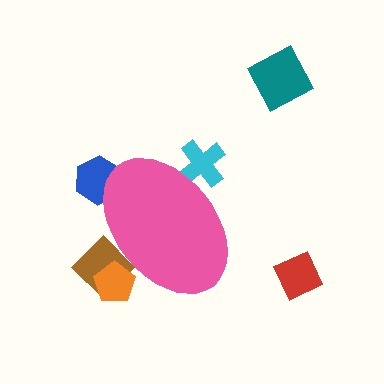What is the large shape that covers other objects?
A pink ellipse.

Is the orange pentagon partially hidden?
Yes, the orange pentagon is partially hidden behind the pink ellipse.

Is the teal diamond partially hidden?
No, the teal diamond is fully visible.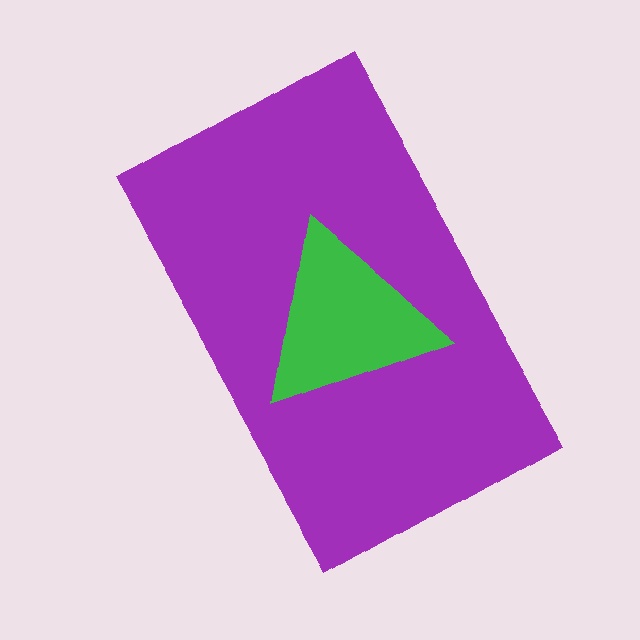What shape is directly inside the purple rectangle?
The green triangle.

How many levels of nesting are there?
2.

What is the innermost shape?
The green triangle.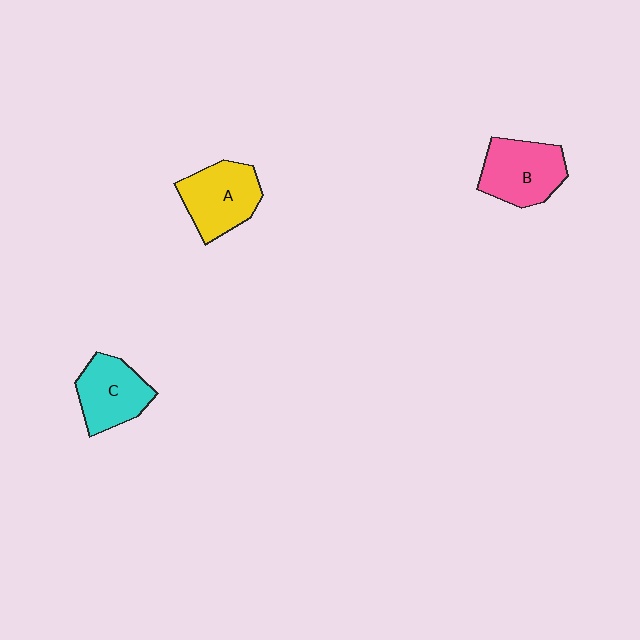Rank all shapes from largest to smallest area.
From largest to smallest: B (pink), A (yellow), C (cyan).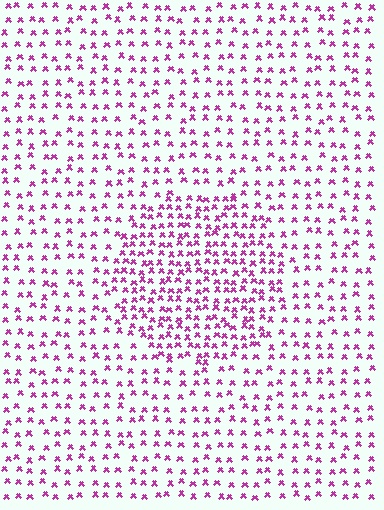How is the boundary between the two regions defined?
The boundary is defined by a change in element density (approximately 1.9x ratio). All elements are the same color, size, and shape.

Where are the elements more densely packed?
The elements are more densely packed inside the circle boundary.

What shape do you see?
I see a circle.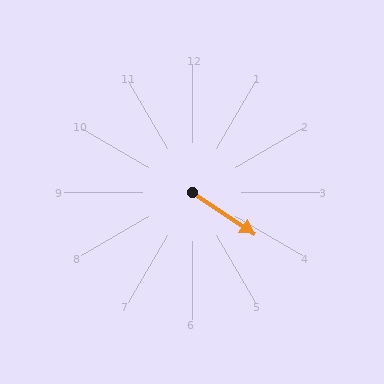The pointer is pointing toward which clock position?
Roughly 4 o'clock.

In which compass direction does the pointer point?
Southeast.